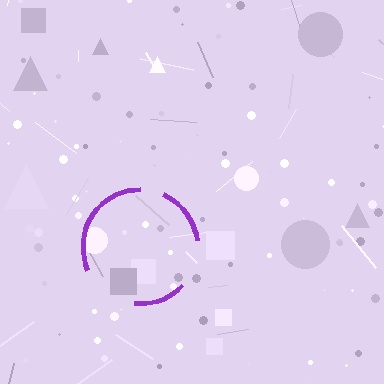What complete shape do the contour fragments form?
The contour fragments form a circle.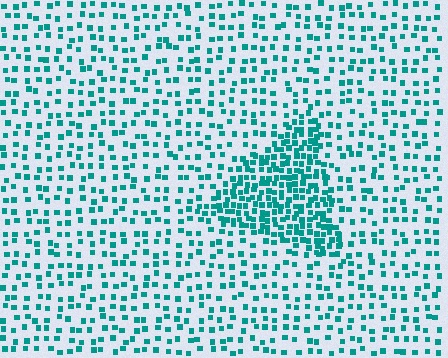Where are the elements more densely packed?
The elements are more densely packed inside the triangle boundary.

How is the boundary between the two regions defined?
The boundary is defined by a change in element density (approximately 2.4x ratio). All elements are the same color, size, and shape.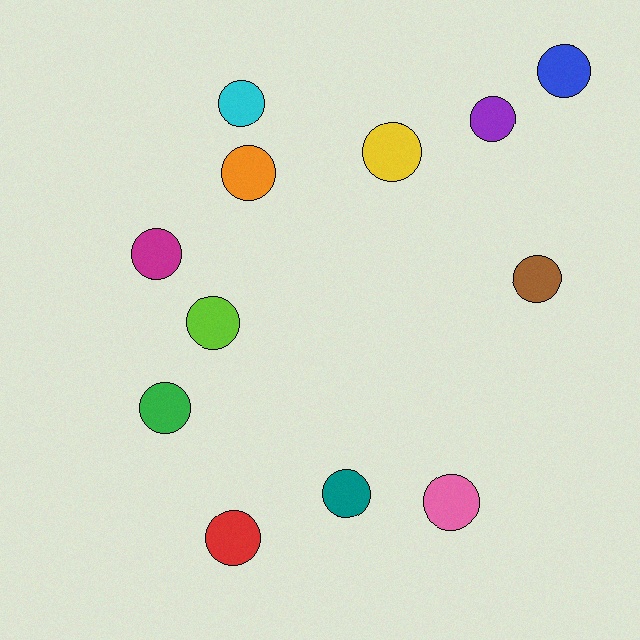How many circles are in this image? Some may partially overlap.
There are 12 circles.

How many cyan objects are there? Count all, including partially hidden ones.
There is 1 cyan object.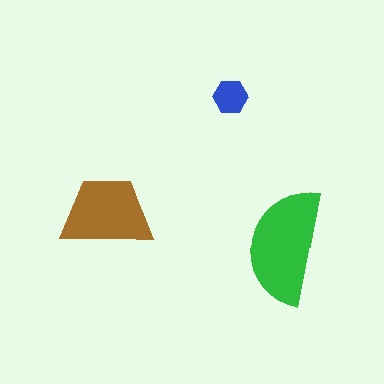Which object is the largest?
The green semicircle.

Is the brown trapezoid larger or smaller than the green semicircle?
Smaller.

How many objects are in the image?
There are 3 objects in the image.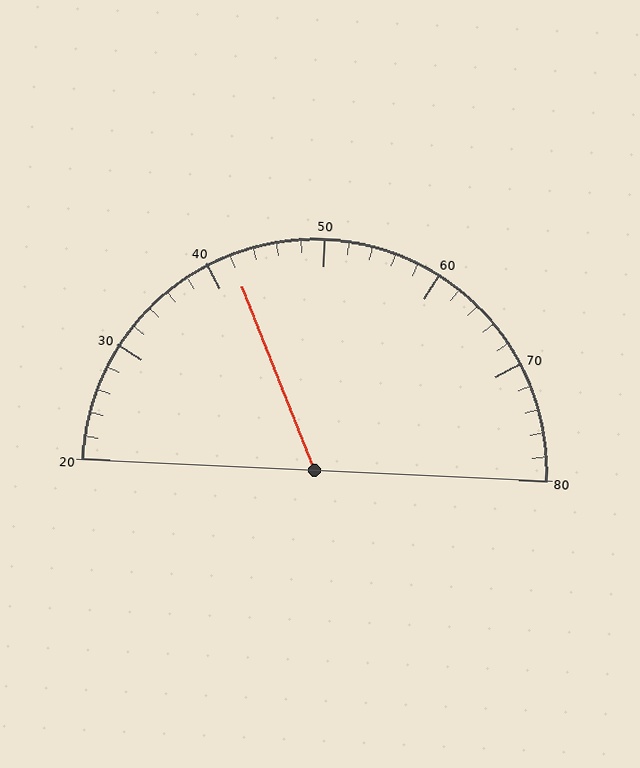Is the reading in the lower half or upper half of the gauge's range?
The reading is in the lower half of the range (20 to 80).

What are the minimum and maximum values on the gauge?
The gauge ranges from 20 to 80.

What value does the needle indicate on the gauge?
The needle indicates approximately 42.